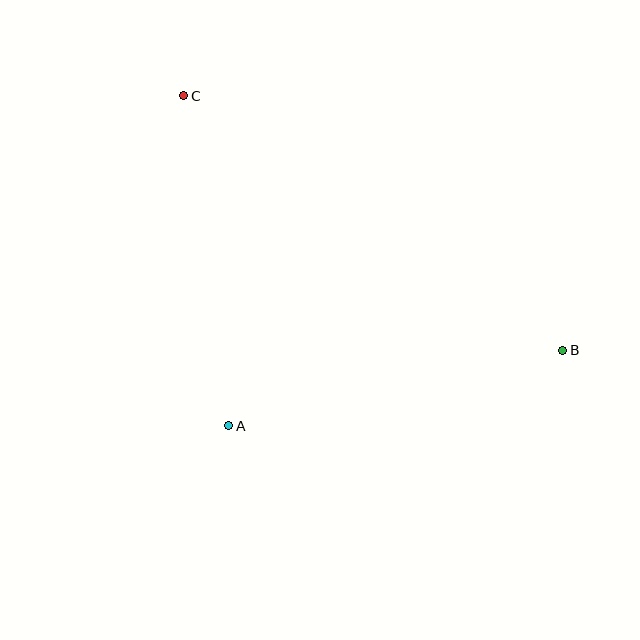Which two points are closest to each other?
Points A and C are closest to each other.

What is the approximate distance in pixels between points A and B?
The distance between A and B is approximately 343 pixels.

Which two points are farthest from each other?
Points B and C are farthest from each other.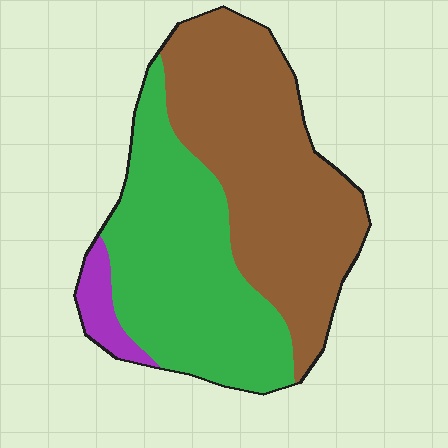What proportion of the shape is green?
Green covers around 45% of the shape.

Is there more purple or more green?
Green.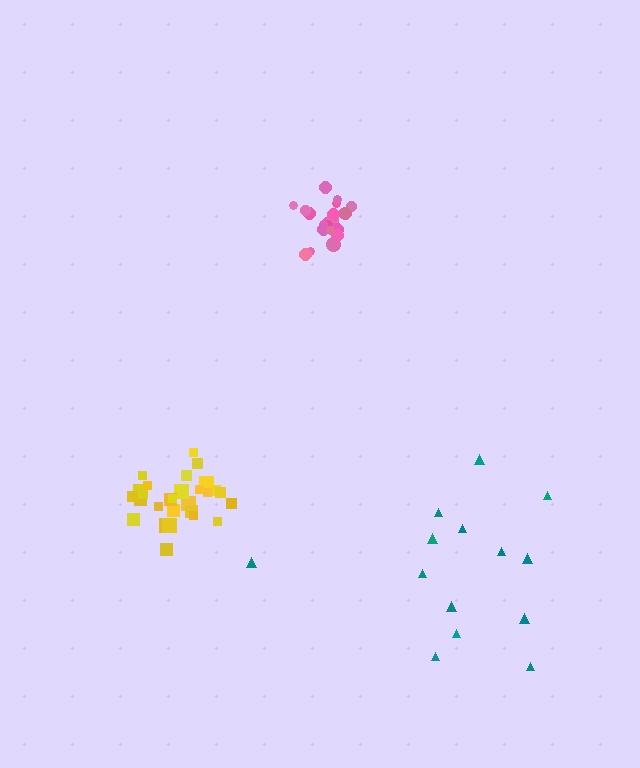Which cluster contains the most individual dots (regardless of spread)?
Yellow (27).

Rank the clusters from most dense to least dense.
pink, yellow, teal.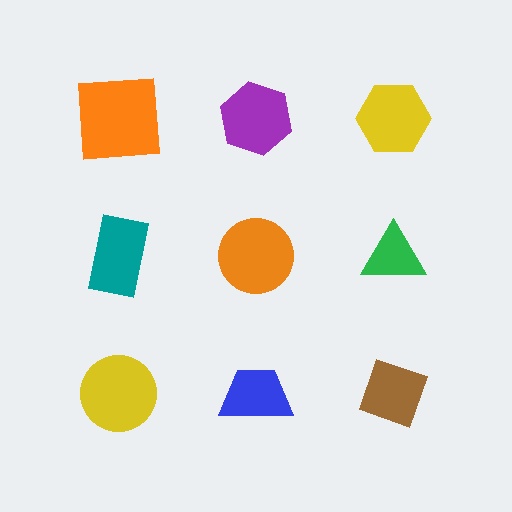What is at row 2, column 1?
A teal rectangle.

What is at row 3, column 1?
A yellow circle.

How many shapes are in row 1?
3 shapes.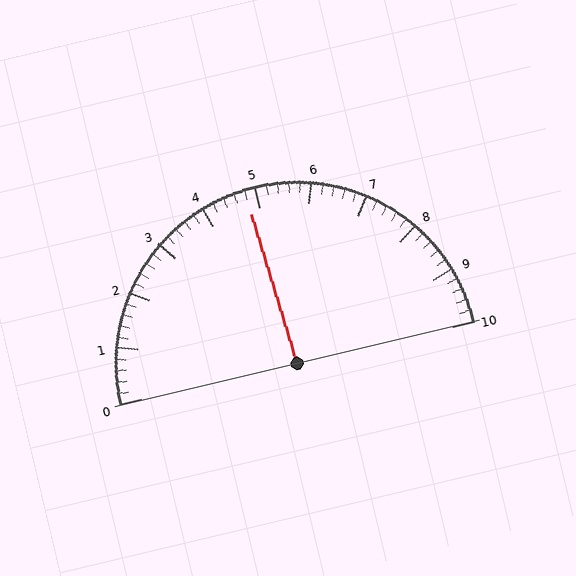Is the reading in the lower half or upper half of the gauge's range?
The reading is in the lower half of the range (0 to 10).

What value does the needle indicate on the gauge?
The needle indicates approximately 4.8.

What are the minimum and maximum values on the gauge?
The gauge ranges from 0 to 10.